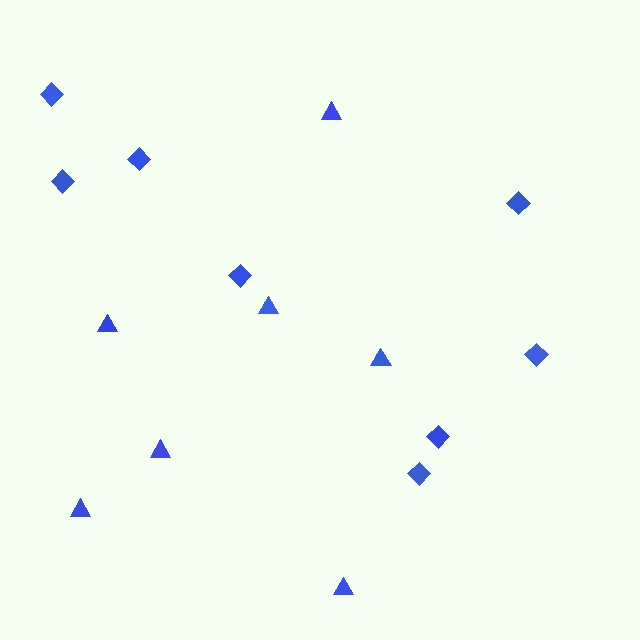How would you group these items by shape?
There are 2 groups: one group of diamonds (8) and one group of triangles (7).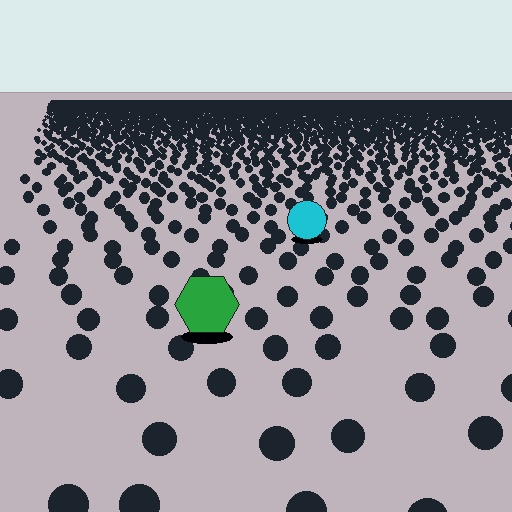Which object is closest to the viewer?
The green hexagon is closest. The texture marks near it are larger and more spread out.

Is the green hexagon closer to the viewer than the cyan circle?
Yes. The green hexagon is closer — you can tell from the texture gradient: the ground texture is coarser near it.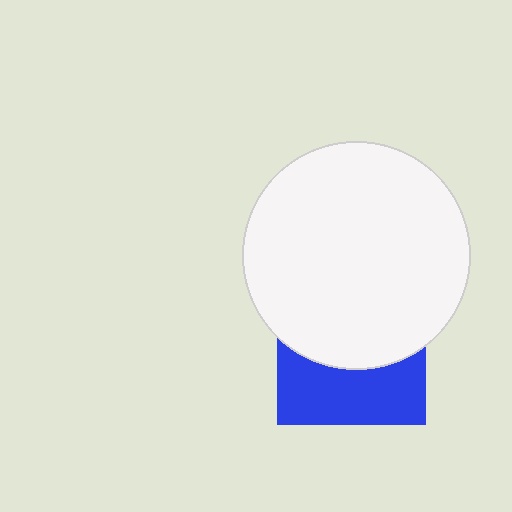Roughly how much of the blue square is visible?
A small part of it is visible (roughly 43%).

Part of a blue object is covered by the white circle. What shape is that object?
It is a square.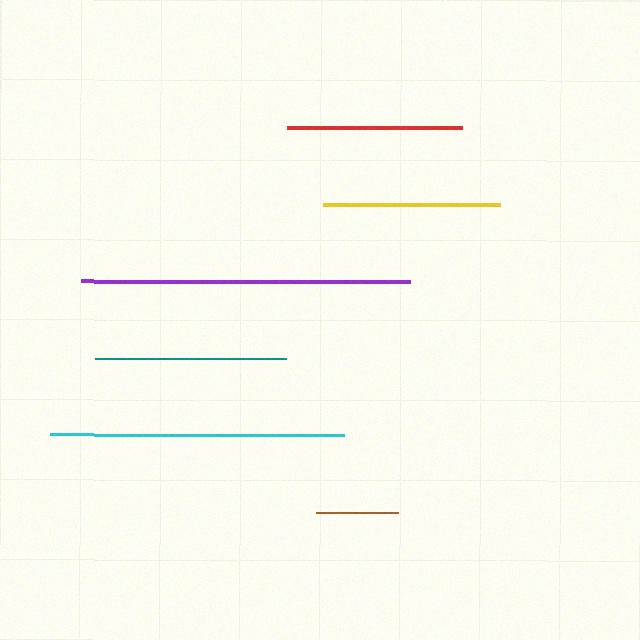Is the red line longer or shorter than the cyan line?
The cyan line is longer than the red line.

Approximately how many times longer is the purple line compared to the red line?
The purple line is approximately 1.9 times the length of the red line.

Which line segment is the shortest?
The brown line is the shortest at approximately 82 pixels.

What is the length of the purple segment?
The purple segment is approximately 329 pixels long.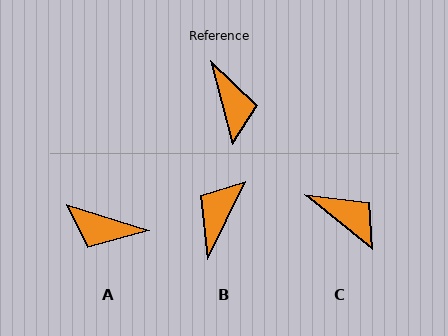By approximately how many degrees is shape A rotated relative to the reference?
Approximately 122 degrees clockwise.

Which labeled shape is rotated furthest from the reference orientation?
B, about 139 degrees away.